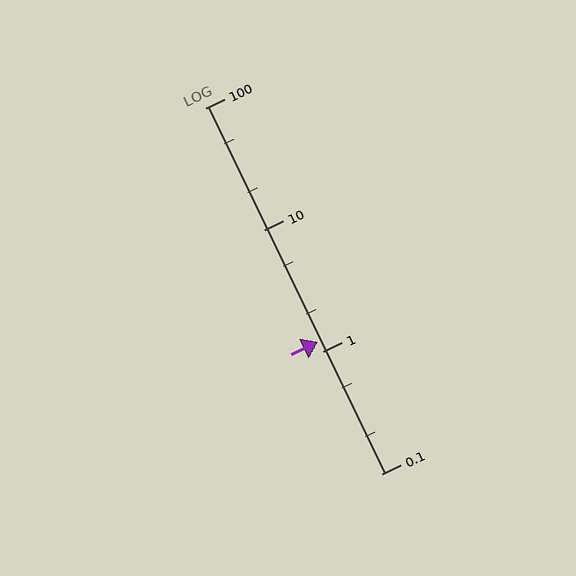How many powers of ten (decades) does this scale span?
The scale spans 3 decades, from 0.1 to 100.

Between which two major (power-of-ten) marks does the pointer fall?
The pointer is between 1 and 10.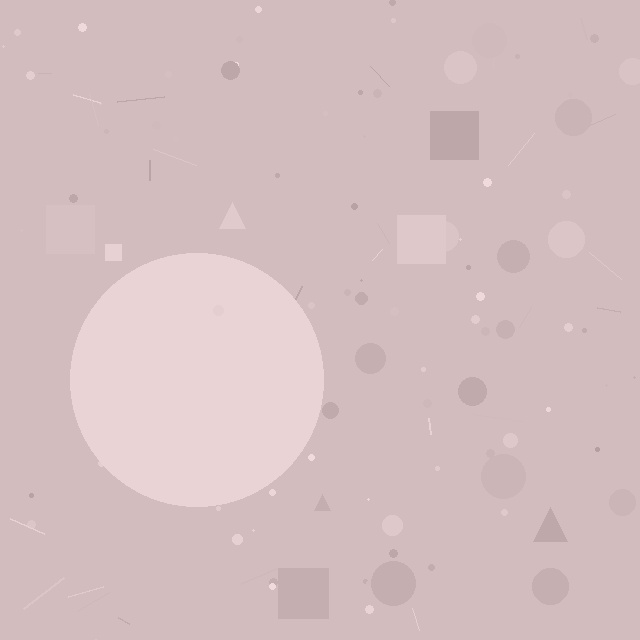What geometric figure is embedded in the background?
A circle is embedded in the background.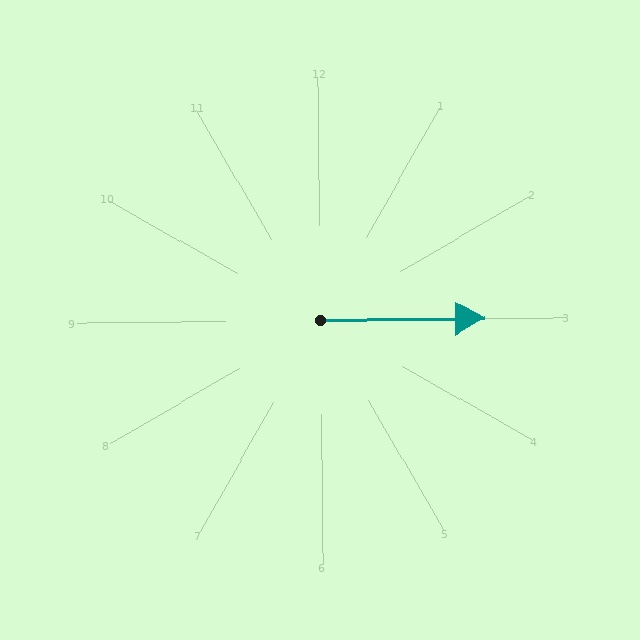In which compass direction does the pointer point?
East.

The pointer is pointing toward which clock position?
Roughly 3 o'clock.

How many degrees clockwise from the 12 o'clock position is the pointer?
Approximately 90 degrees.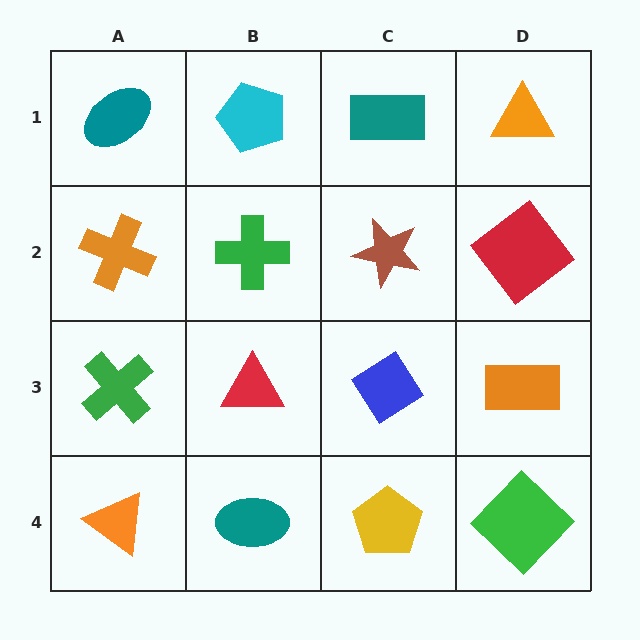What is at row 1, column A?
A teal ellipse.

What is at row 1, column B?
A cyan pentagon.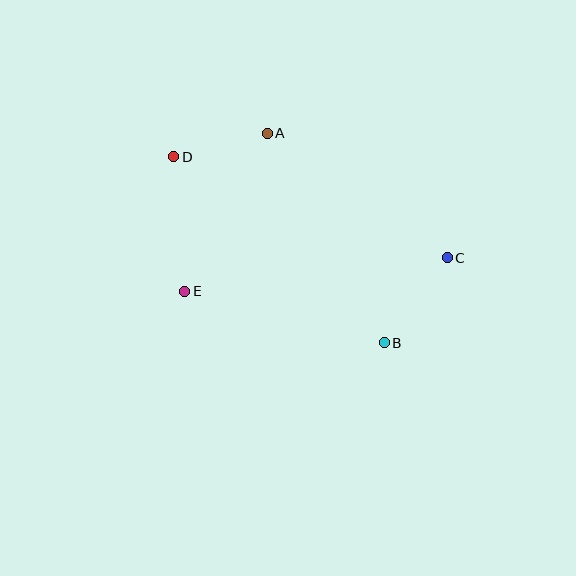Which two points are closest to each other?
Points A and D are closest to each other.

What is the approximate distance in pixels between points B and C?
The distance between B and C is approximately 106 pixels.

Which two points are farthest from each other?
Points C and D are farthest from each other.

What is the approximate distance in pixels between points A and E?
The distance between A and E is approximately 178 pixels.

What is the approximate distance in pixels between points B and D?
The distance between B and D is approximately 281 pixels.